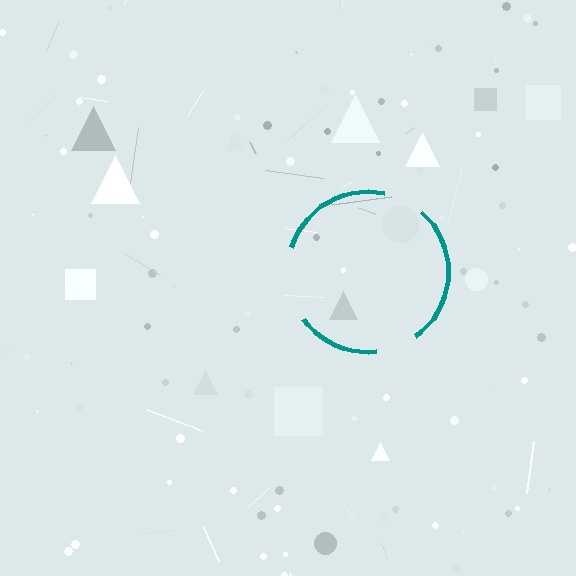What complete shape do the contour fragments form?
The contour fragments form a circle.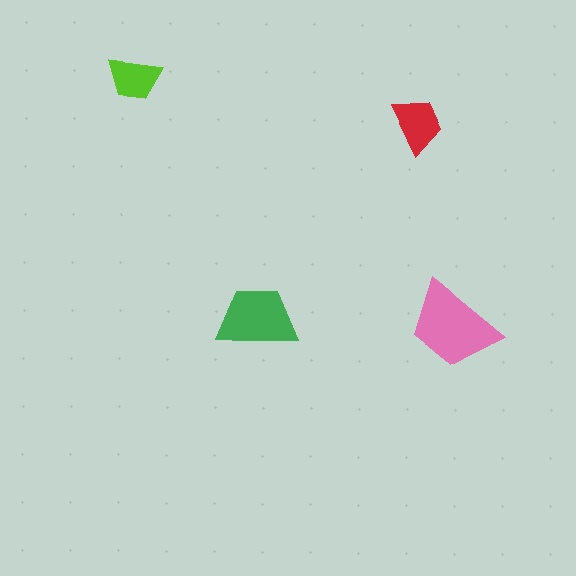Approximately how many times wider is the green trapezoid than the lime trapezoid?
About 1.5 times wider.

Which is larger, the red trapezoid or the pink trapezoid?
The pink one.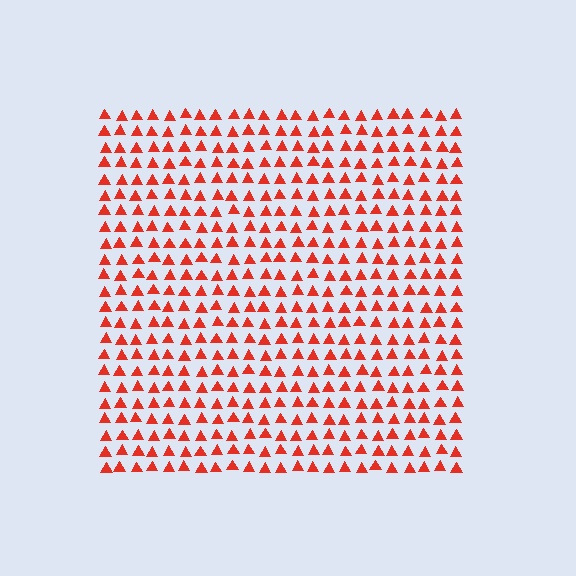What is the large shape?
The large shape is a square.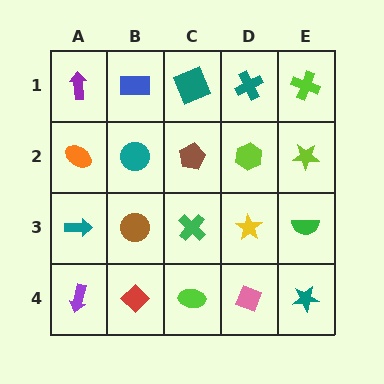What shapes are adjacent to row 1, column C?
A brown pentagon (row 2, column C), a blue rectangle (row 1, column B), a teal cross (row 1, column D).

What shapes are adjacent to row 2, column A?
A purple arrow (row 1, column A), a teal arrow (row 3, column A), a teal circle (row 2, column B).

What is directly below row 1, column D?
A lime hexagon.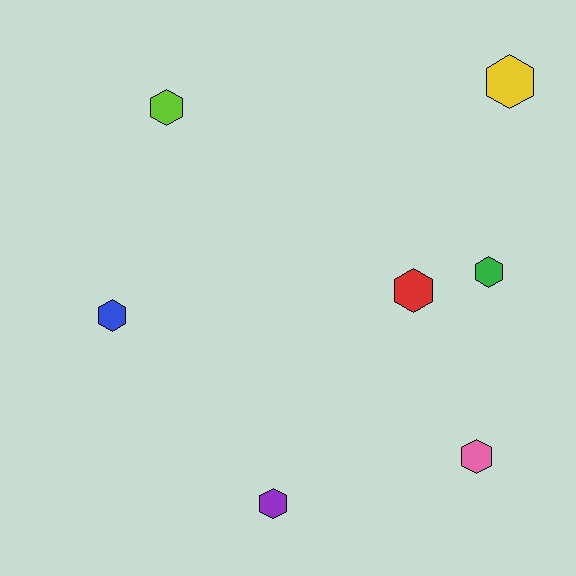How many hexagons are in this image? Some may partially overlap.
There are 7 hexagons.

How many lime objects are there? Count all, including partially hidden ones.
There is 1 lime object.